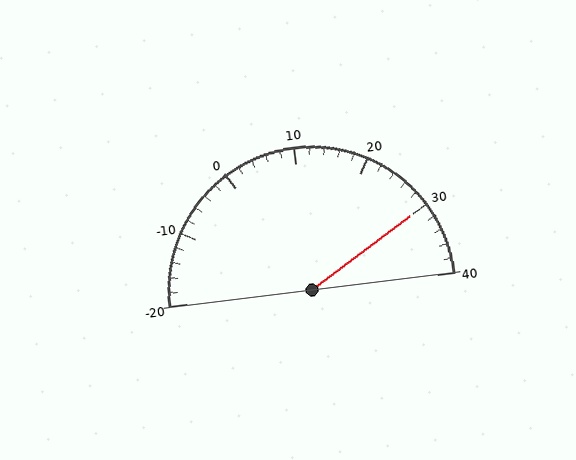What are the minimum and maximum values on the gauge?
The gauge ranges from -20 to 40.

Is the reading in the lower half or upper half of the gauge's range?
The reading is in the upper half of the range (-20 to 40).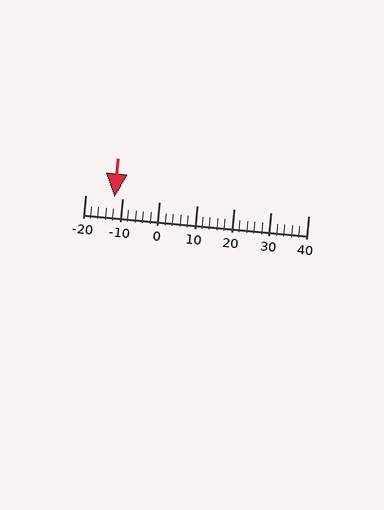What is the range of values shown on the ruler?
The ruler shows values from -20 to 40.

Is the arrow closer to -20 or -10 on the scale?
The arrow is closer to -10.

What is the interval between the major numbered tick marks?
The major tick marks are spaced 10 units apart.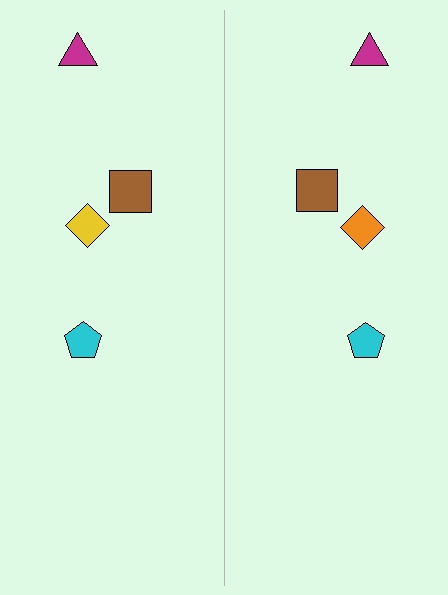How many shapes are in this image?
There are 8 shapes in this image.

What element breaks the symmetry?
The orange diamond on the right side breaks the symmetry — its mirror counterpart is yellow.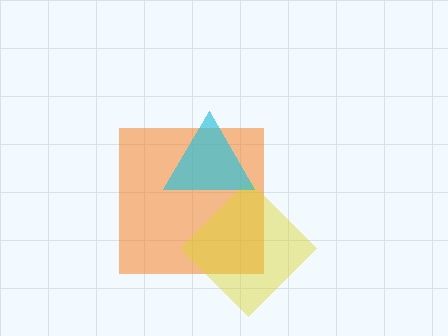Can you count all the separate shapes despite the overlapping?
Yes, there are 3 separate shapes.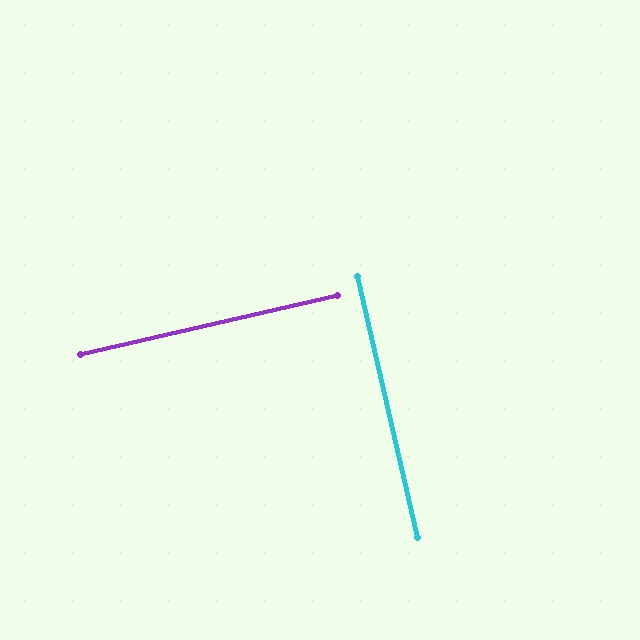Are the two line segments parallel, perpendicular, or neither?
Perpendicular — they meet at approximately 90°.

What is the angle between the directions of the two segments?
Approximately 90 degrees.